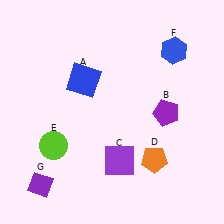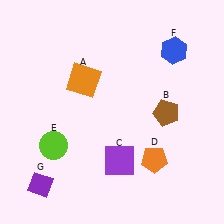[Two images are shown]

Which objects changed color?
A changed from blue to orange. B changed from purple to brown.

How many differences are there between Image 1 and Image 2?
There are 2 differences between the two images.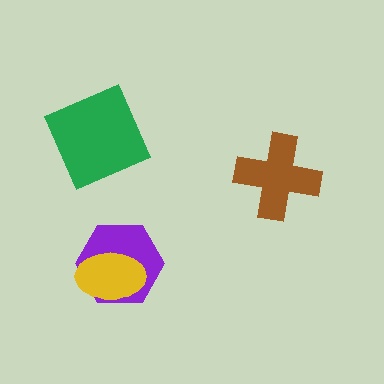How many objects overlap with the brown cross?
0 objects overlap with the brown cross.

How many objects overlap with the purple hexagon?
1 object overlaps with the purple hexagon.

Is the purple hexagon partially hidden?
Yes, it is partially covered by another shape.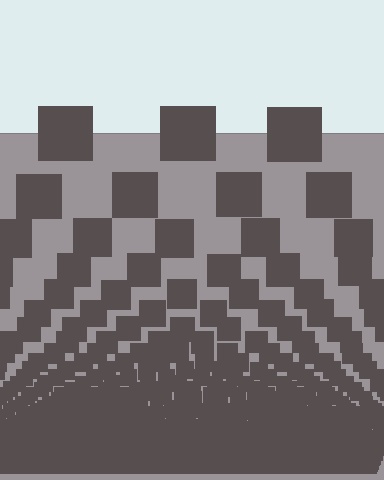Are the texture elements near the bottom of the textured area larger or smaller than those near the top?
Smaller. The gradient is inverted — elements near the bottom are smaller and denser.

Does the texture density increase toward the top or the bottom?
Density increases toward the bottom.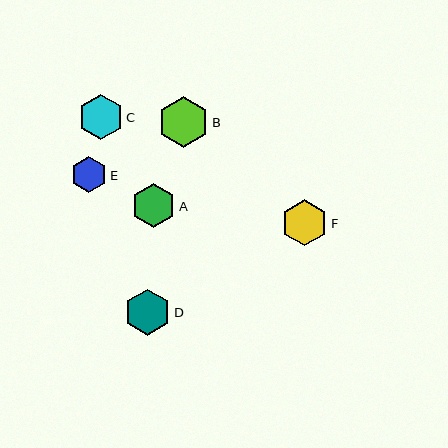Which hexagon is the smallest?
Hexagon E is the smallest with a size of approximately 36 pixels.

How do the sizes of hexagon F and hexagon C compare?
Hexagon F and hexagon C are approximately the same size.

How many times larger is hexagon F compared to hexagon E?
Hexagon F is approximately 1.3 times the size of hexagon E.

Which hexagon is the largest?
Hexagon B is the largest with a size of approximately 51 pixels.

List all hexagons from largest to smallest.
From largest to smallest: B, F, D, C, A, E.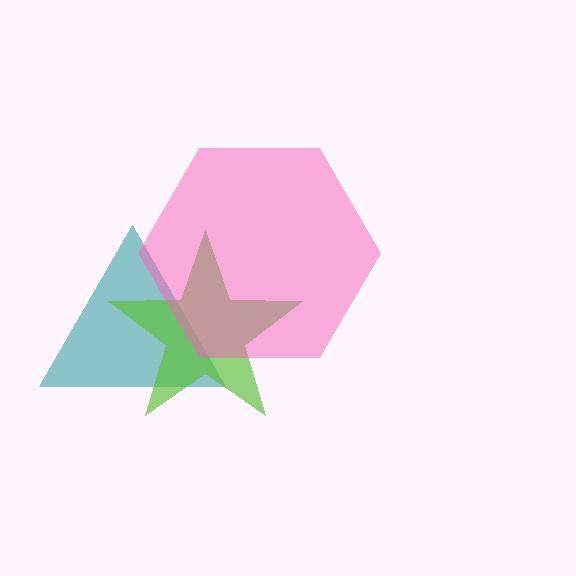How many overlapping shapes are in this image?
There are 3 overlapping shapes in the image.